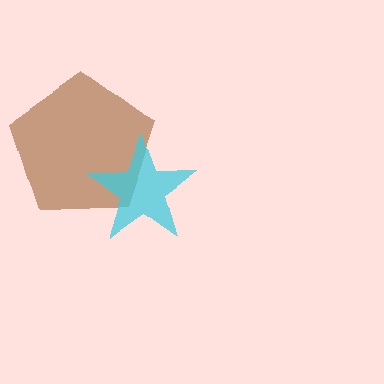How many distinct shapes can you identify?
There are 2 distinct shapes: a brown pentagon, a cyan star.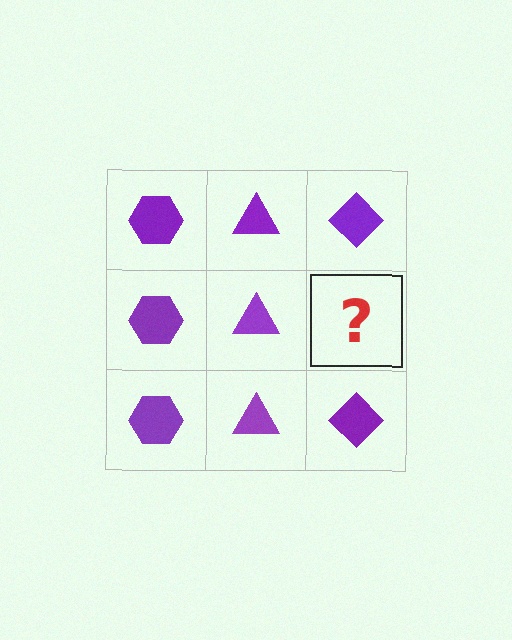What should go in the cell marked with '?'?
The missing cell should contain a purple diamond.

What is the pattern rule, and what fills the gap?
The rule is that each column has a consistent shape. The gap should be filled with a purple diamond.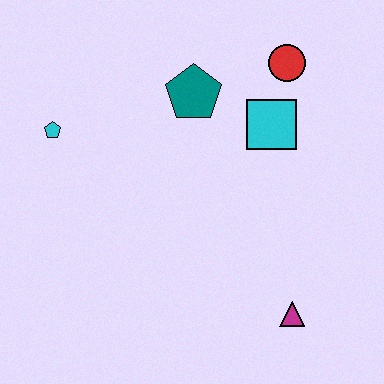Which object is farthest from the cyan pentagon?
The magenta triangle is farthest from the cyan pentagon.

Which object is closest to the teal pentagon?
The cyan square is closest to the teal pentagon.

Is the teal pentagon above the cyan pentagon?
Yes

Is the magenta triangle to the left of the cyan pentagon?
No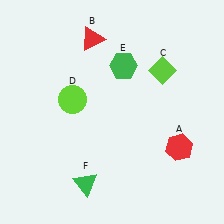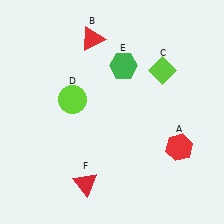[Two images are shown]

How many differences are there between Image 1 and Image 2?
There is 1 difference between the two images.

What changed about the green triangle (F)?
In Image 1, F is green. In Image 2, it changed to red.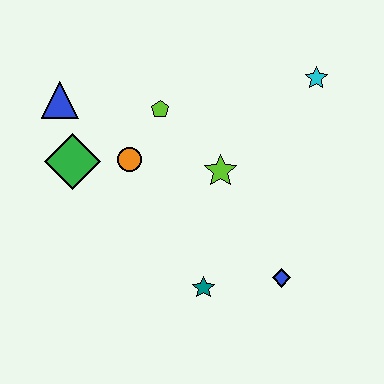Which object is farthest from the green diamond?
The cyan star is farthest from the green diamond.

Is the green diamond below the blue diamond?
No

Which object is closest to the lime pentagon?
The orange circle is closest to the lime pentagon.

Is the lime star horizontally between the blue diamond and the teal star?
Yes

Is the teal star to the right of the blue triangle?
Yes